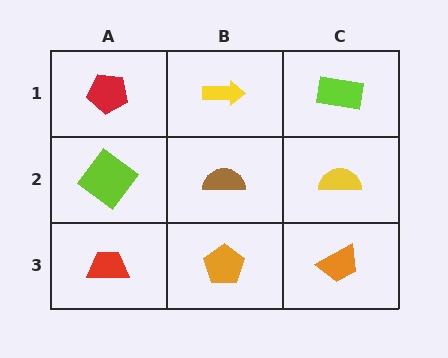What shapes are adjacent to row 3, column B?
A brown semicircle (row 2, column B), a red trapezoid (row 3, column A), an orange trapezoid (row 3, column C).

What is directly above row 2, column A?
A red pentagon.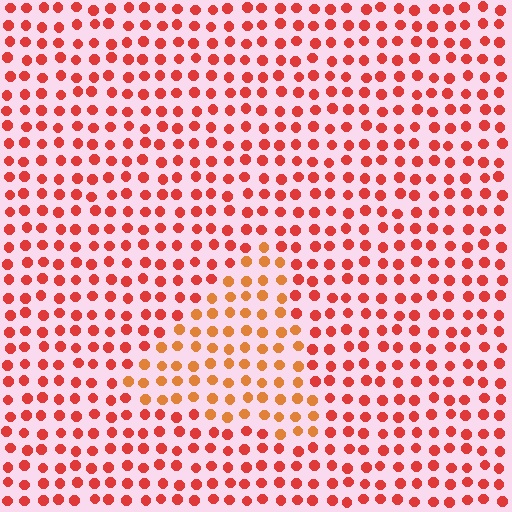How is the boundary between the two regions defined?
The boundary is defined purely by a slight shift in hue (about 27 degrees). Spacing, size, and orientation are identical on both sides.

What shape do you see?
I see a triangle.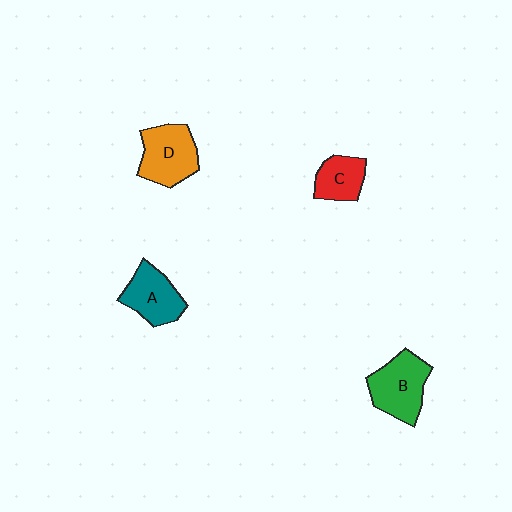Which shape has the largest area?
Shape B (green).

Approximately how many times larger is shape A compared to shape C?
Approximately 1.3 times.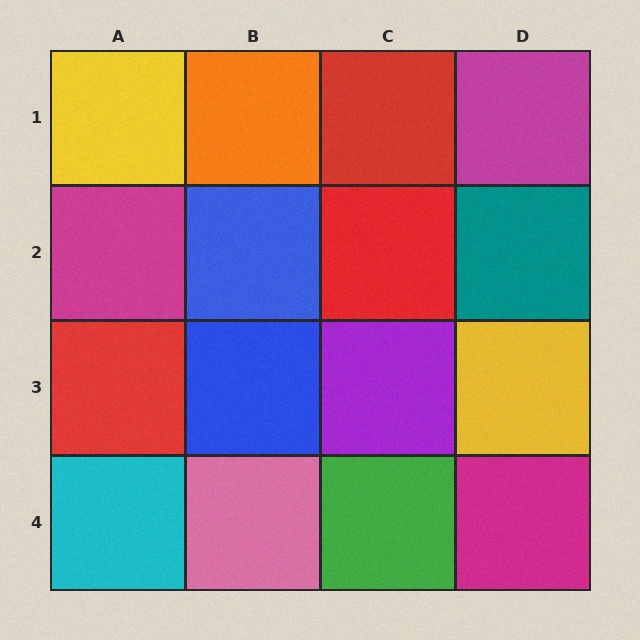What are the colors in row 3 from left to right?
Red, blue, purple, yellow.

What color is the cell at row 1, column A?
Yellow.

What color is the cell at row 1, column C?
Red.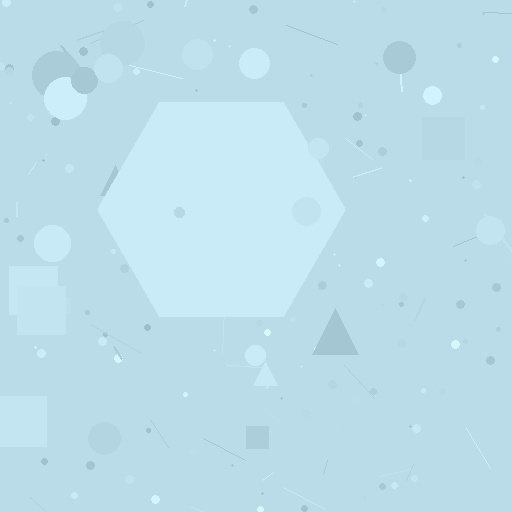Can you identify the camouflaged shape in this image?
The camouflaged shape is a hexagon.